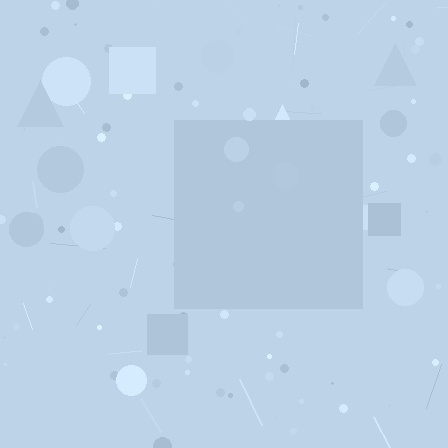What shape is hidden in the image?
A square is hidden in the image.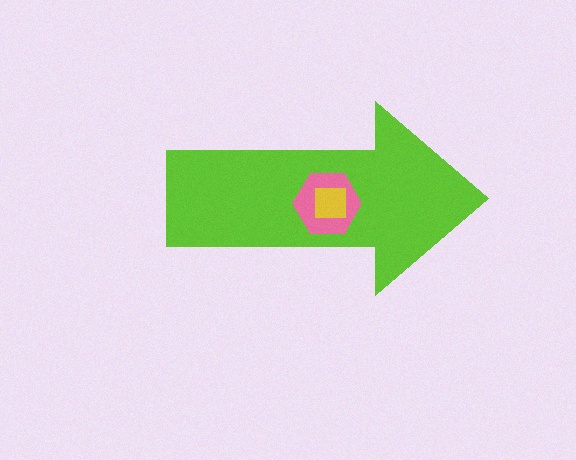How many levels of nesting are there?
3.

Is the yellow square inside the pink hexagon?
Yes.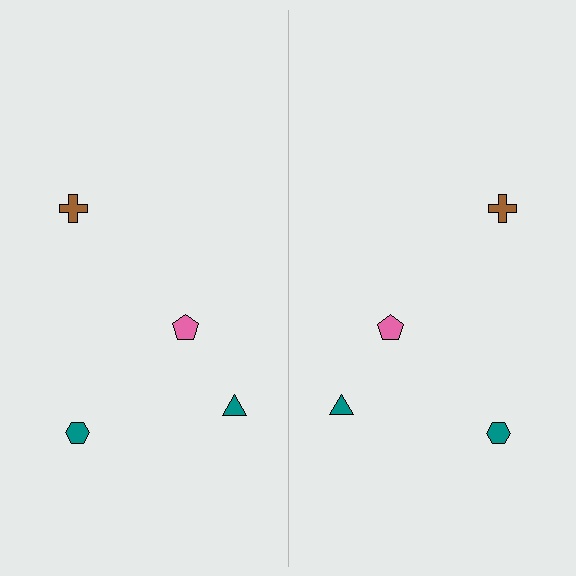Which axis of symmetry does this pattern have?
The pattern has a vertical axis of symmetry running through the center of the image.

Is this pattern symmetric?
Yes, this pattern has bilateral (reflection) symmetry.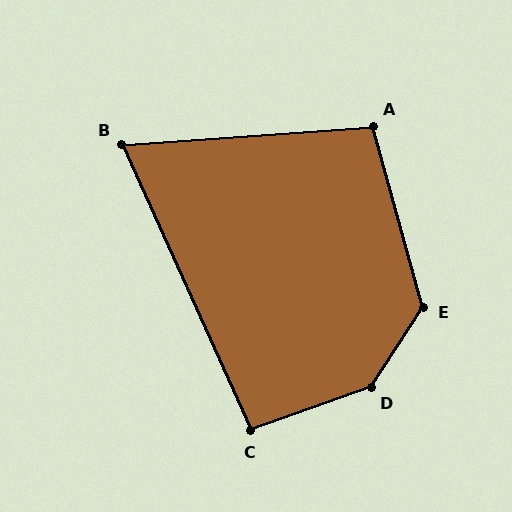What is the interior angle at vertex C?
Approximately 95 degrees (approximately right).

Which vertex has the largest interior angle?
D, at approximately 143 degrees.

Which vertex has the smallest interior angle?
B, at approximately 70 degrees.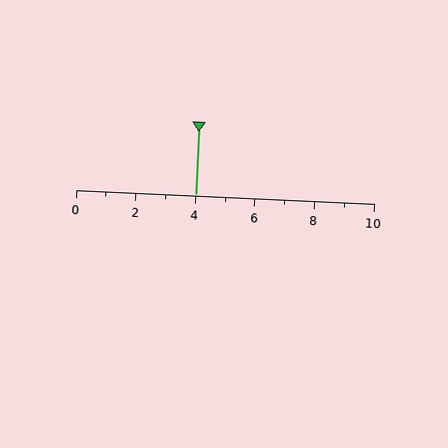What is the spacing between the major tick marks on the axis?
The major ticks are spaced 2 apart.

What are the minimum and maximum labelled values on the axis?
The axis runs from 0 to 10.